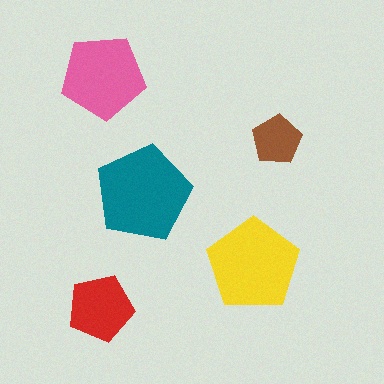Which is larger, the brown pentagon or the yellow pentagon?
The yellow one.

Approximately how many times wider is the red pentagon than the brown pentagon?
About 1.5 times wider.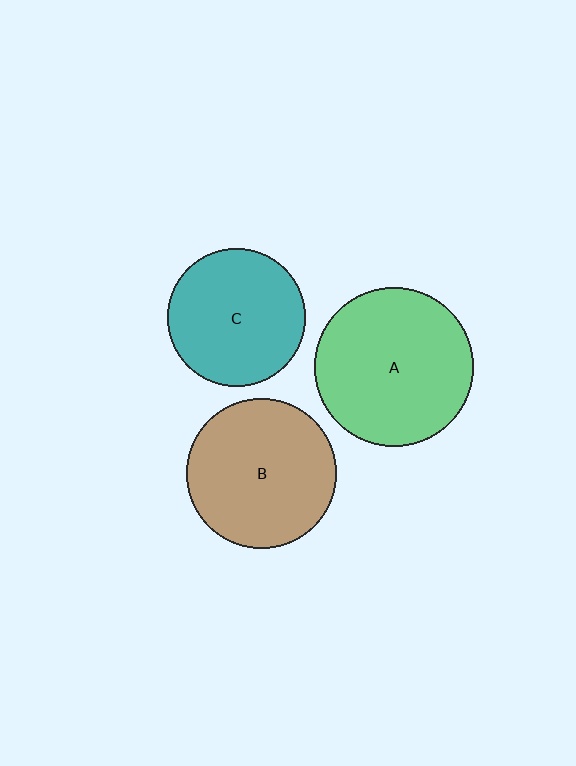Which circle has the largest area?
Circle A (green).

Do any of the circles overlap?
No, none of the circles overlap.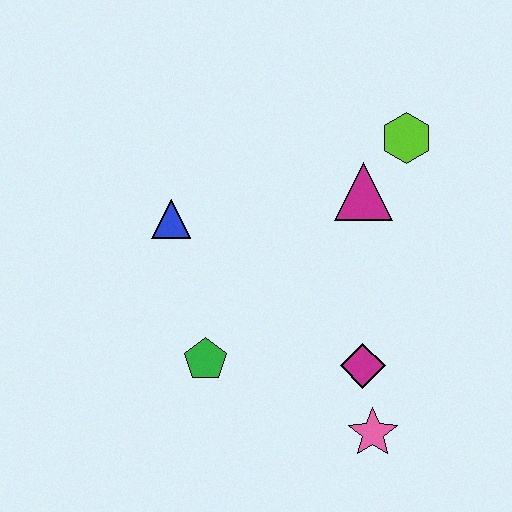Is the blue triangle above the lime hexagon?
No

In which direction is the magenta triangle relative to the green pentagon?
The magenta triangle is above the green pentagon.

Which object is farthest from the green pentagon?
The lime hexagon is farthest from the green pentagon.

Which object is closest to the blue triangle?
The green pentagon is closest to the blue triangle.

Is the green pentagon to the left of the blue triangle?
No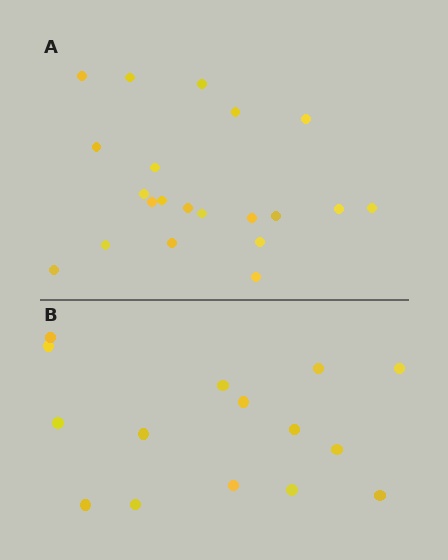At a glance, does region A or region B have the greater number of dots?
Region A (the top region) has more dots.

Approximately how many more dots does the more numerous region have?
Region A has about 6 more dots than region B.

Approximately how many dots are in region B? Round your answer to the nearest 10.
About 20 dots. (The exact count is 15, which rounds to 20.)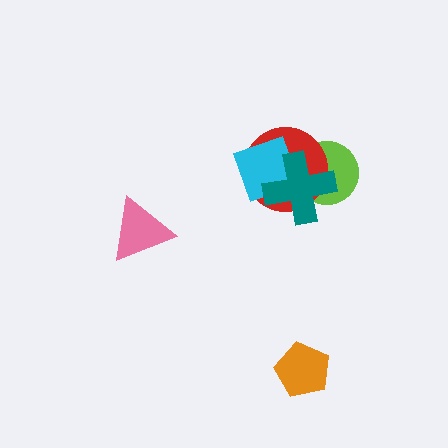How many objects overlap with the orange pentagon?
0 objects overlap with the orange pentagon.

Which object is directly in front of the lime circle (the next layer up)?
The red circle is directly in front of the lime circle.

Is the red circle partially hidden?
Yes, it is partially covered by another shape.